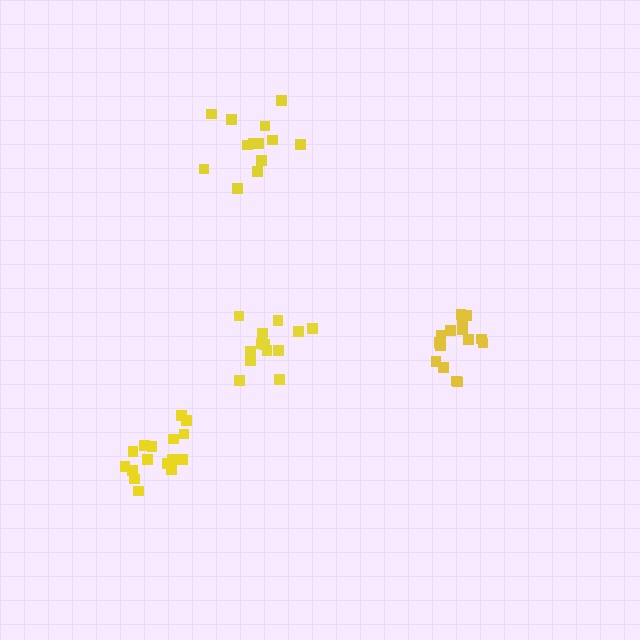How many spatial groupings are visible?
There are 4 spatial groupings.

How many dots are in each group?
Group 1: 13 dots, Group 2: 16 dots, Group 3: 16 dots, Group 4: 13 dots (58 total).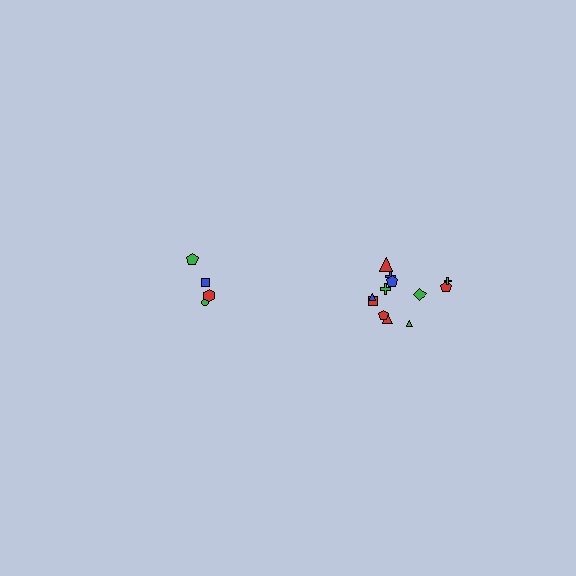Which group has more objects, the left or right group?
The right group.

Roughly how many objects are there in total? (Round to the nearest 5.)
Roughly 15 objects in total.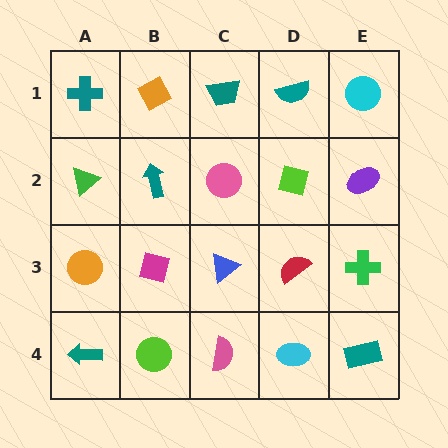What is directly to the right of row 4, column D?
A teal rectangle.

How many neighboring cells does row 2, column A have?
3.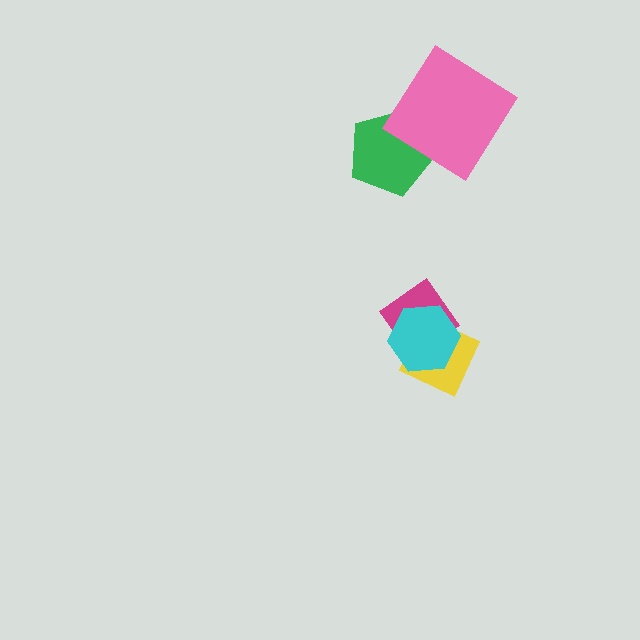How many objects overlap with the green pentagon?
1 object overlaps with the green pentagon.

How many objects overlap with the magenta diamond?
2 objects overlap with the magenta diamond.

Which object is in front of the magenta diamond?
The cyan hexagon is in front of the magenta diamond.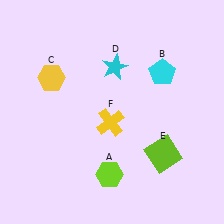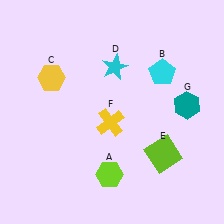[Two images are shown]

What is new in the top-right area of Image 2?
A teal hexagon (G) was added in the top-right area of Image 2.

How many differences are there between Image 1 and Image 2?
There is 1 difference between the two images.